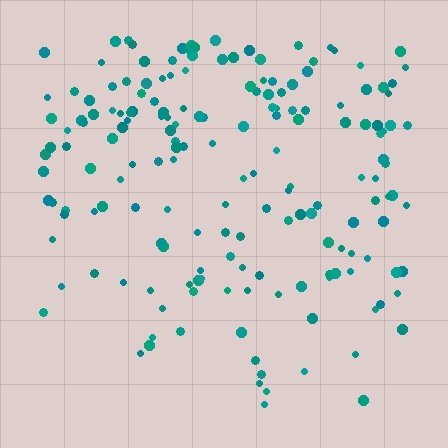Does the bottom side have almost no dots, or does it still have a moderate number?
Still a moderate number, just noticeably fewer than the top.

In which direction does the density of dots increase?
From bottom to top, with the top side densest.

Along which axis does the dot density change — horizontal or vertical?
Vertical.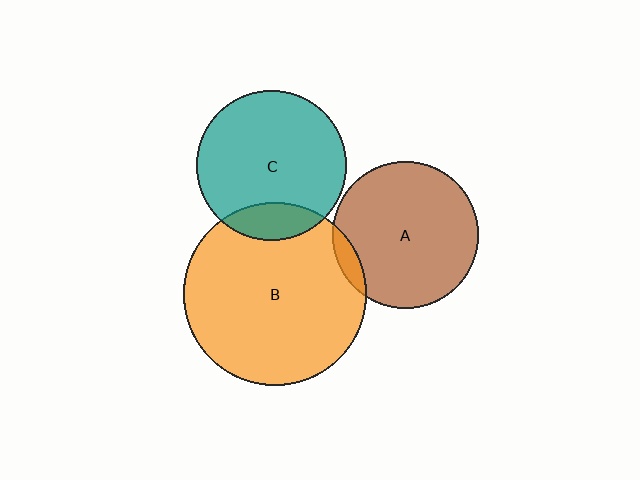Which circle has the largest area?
Circle B (orange).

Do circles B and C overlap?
Yes.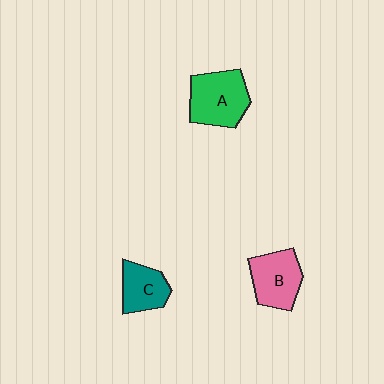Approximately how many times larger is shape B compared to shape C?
Approximately 1.3 times.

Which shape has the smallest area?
Shape C (teal).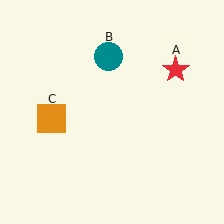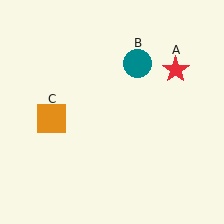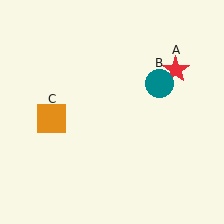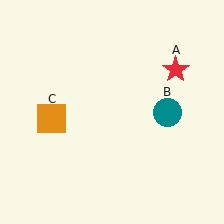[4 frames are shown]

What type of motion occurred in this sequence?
The teal circle (object B) rotated clockwise around the center of the scene.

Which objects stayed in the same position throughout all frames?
Red star (object A) and orange square (object C) remained stationary.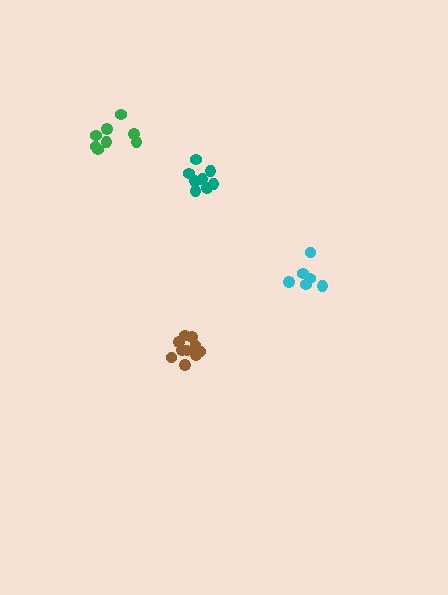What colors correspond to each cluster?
The clusters are colored: teal, green, brown, cyan.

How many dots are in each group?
Group 1: 8 dots, Group 2: 8 dots, Group 3: 11 dots, Group 4: 6 dots (33 total).